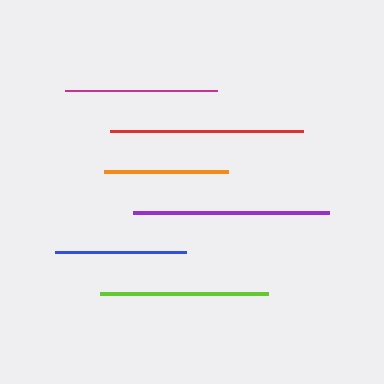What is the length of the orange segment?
The orange segment is approximately 124 pixels long.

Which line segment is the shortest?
The orange line is the shortest at approximately 124 pixels.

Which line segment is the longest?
The purple line is the longest at approximately 196 pixels.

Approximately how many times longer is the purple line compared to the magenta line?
The purple line is approximately 1.3 times the length of the magenta line.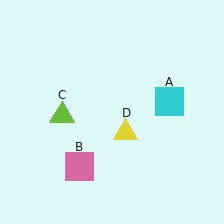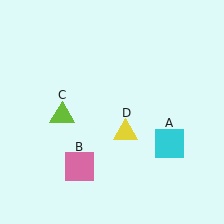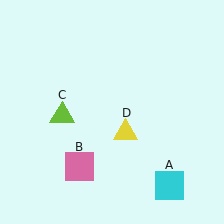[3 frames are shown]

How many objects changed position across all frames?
1 object changed position: cyan square (object A).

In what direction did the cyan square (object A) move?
The cyan square (object A) moved down.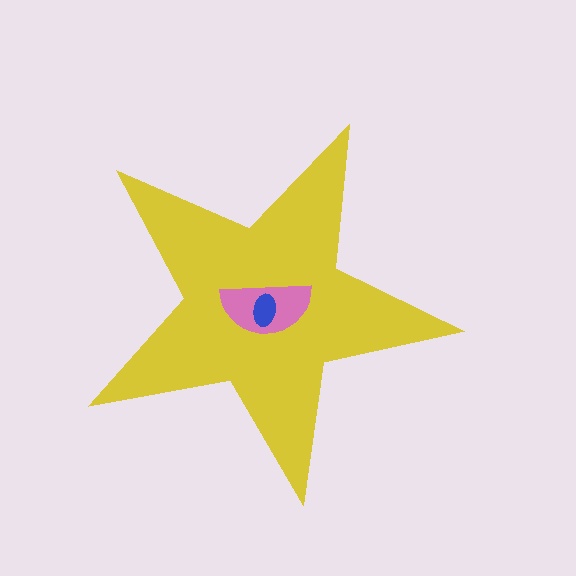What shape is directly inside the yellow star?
The pink semicircle.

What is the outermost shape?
The yellow star.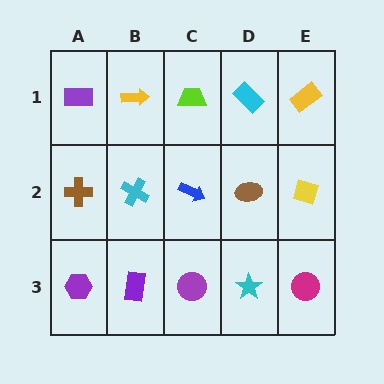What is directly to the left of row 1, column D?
A lime trapezoid.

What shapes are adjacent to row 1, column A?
A brown cross (row 2, column A), a yellow arrow (row 1, column B).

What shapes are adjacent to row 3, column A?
A brown cross (row 2, column A), a purple rectangle (row 3, column B).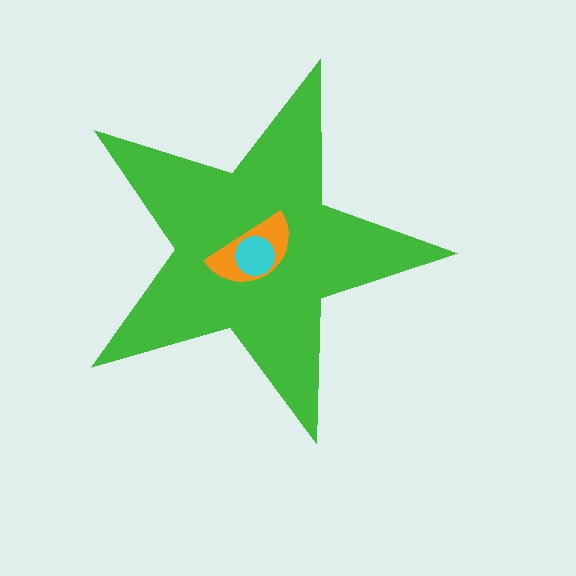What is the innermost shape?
The cyan circle.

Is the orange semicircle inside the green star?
Yes.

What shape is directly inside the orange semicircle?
The cyan circle.